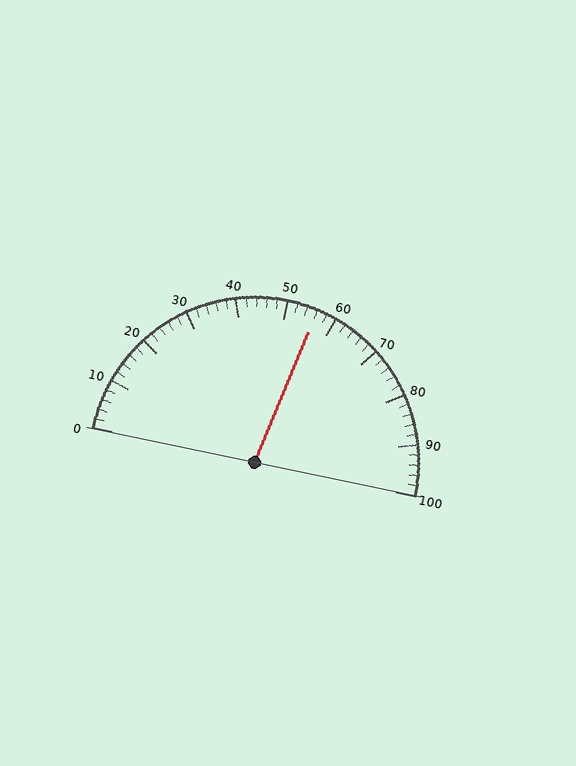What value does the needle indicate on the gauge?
The needle indicates approximately 56.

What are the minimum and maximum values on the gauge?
The gauge ranges from 0 to 100.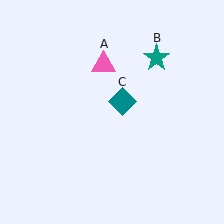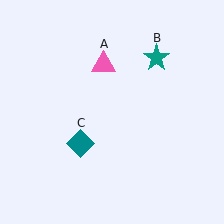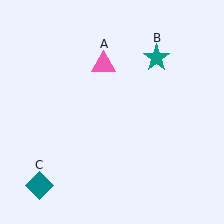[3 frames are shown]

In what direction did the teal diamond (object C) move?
The teal diamond (object C) moved down and to the left.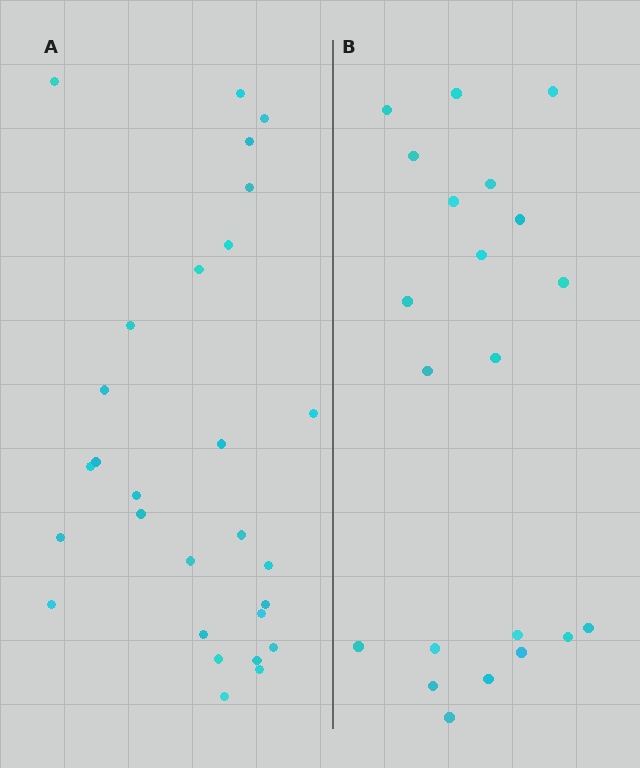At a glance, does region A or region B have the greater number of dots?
Region A (the left region) has more dots.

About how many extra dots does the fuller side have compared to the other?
Region A has roughly 8 or so more dots than region B.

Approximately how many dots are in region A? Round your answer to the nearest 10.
About 30 dots. (The exact count is 28, which rounds to 30.)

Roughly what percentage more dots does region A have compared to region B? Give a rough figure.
About 35% more.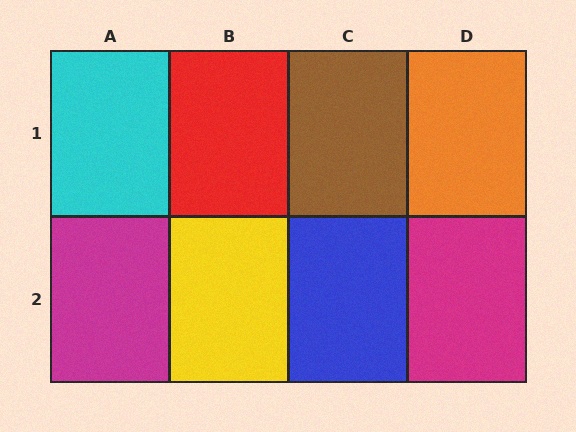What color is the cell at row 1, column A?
Cyan.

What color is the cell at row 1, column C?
Brown.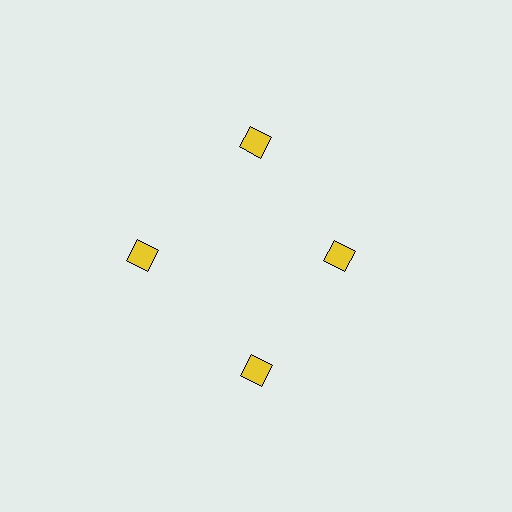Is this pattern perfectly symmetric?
No. The 4 yellow squares are arranged in a ring, but one element near the 3 o'clock position is pulled inward toward the center, breaking the 4-fold rotational symmetry.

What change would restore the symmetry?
The symmetry would be restored by moving it outward, back onto the ring so that all 4 squares sit at equal angles and equal distance from the center.